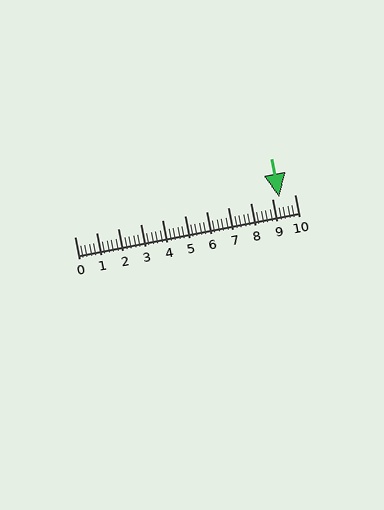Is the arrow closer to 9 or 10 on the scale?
The arrow is closer to 9.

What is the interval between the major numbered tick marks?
The major tick marks are spaced 1 units apart.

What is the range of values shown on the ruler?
The ruler shows values from 0 to 10.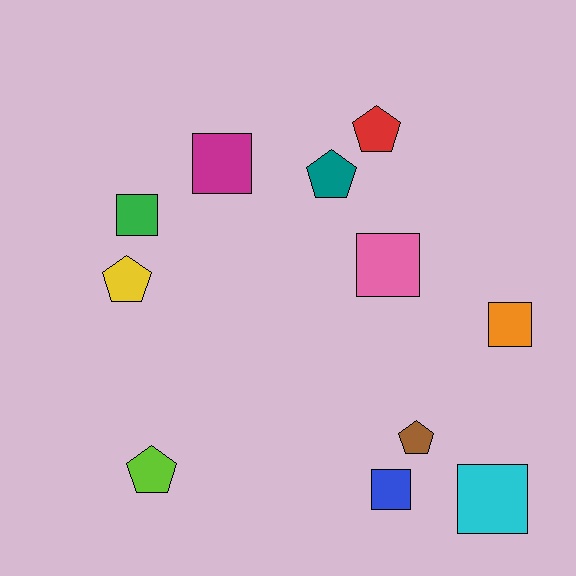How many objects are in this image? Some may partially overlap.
There are 11 objects.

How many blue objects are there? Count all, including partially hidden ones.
There is 1 blue object.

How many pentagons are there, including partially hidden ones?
There are 5 pentagons.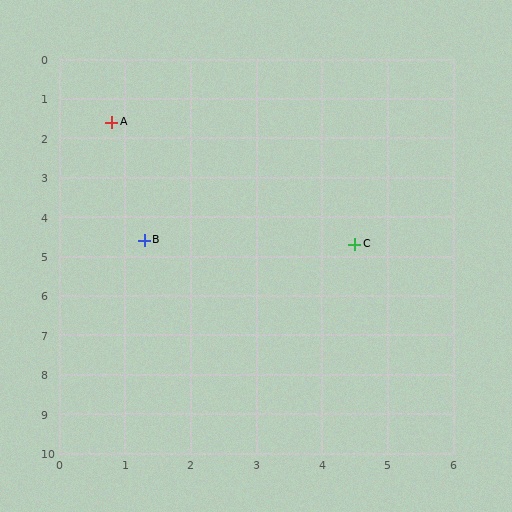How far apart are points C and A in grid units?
Points C and A are about 4.8 grid units apart.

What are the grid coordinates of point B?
Point B is at approximately (1.3, 4.6).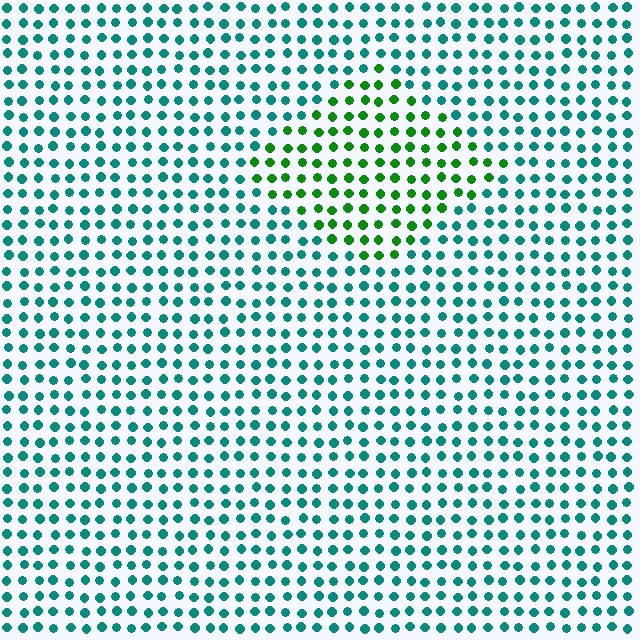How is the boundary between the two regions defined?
The boundary is defined purely by a slight shift in hue (about 52 degrees). Spacing, size, and orientation are identical on both sides.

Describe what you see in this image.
The image is filled with small teal elements in a uniform arrangement. A diamond-shaped region is visible where the elements are tinted to a slightly different hue, forming a subtle color boundary.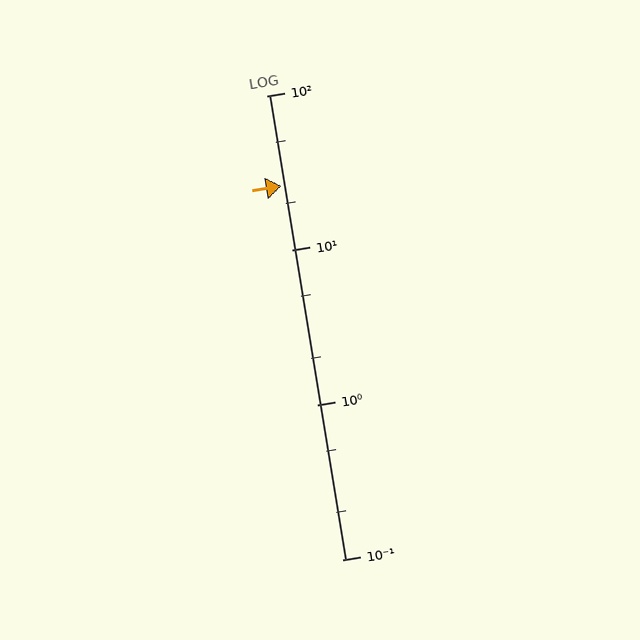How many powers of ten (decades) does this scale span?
The scale spans 3 decades, from 0.1 to 100.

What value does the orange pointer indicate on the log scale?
The pointer indicates approximately 26.